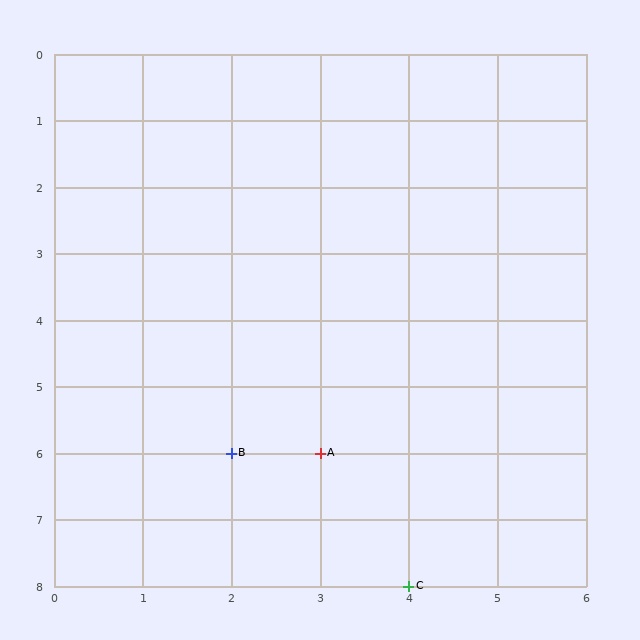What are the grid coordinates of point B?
Point B is at grid coordinates (2, 6).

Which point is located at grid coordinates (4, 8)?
Point C is at (4, 8).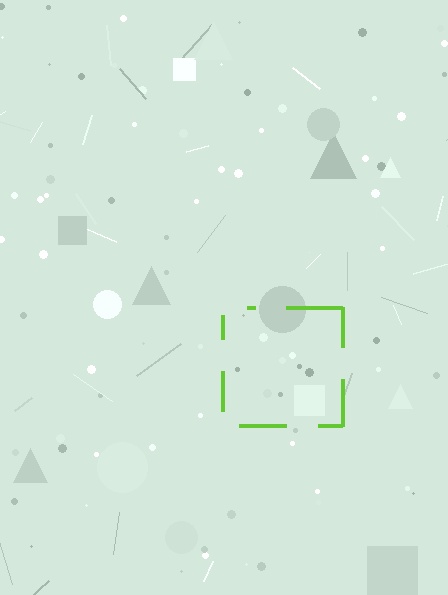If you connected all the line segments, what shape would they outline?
They would outline a square.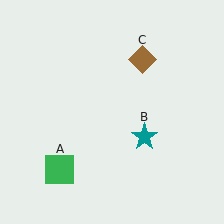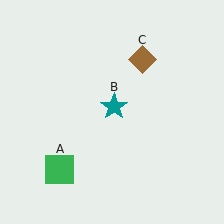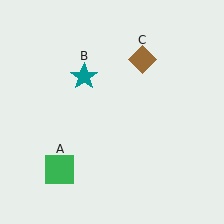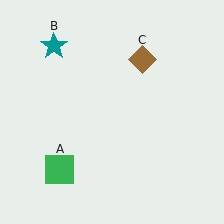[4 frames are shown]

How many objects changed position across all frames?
1 object changed position: teal star (object B).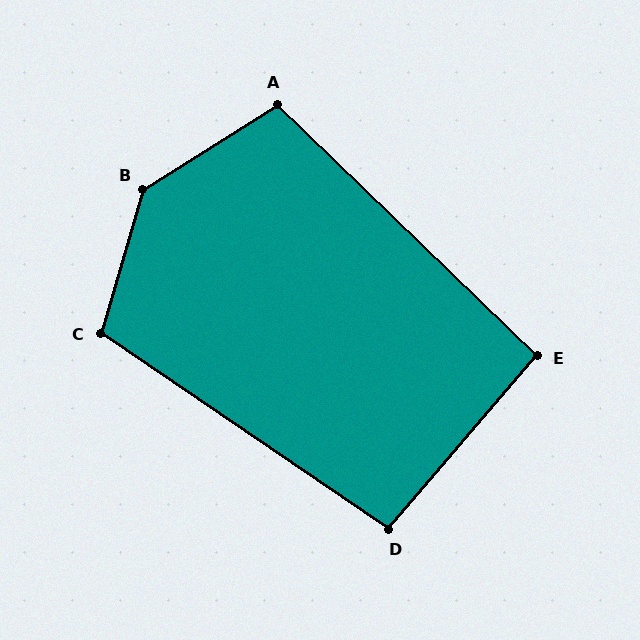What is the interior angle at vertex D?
Approximately 96 degrees (obtuse).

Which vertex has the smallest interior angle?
E, at approximately 93 degrees.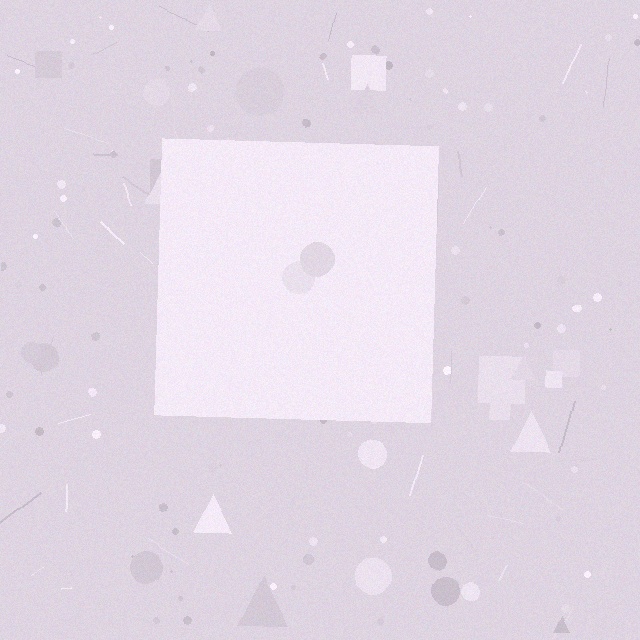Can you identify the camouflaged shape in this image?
The camouflaged shape is a square.